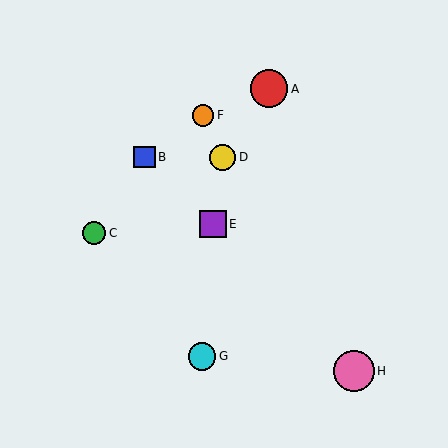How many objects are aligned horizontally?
2 objects (B, D) are aligned horizontally.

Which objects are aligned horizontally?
Objects B, D are aligned horizontally.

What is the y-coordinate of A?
Object A is at y≈89.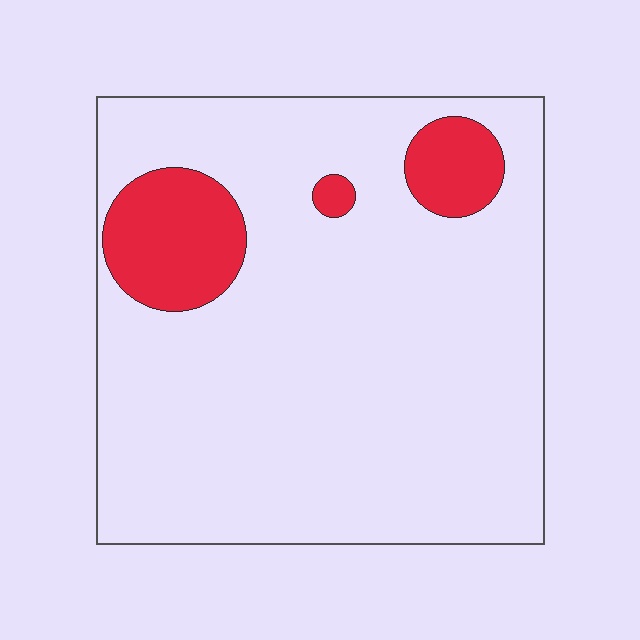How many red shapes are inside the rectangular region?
3.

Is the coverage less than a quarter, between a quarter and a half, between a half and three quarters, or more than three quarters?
Less than a quarter.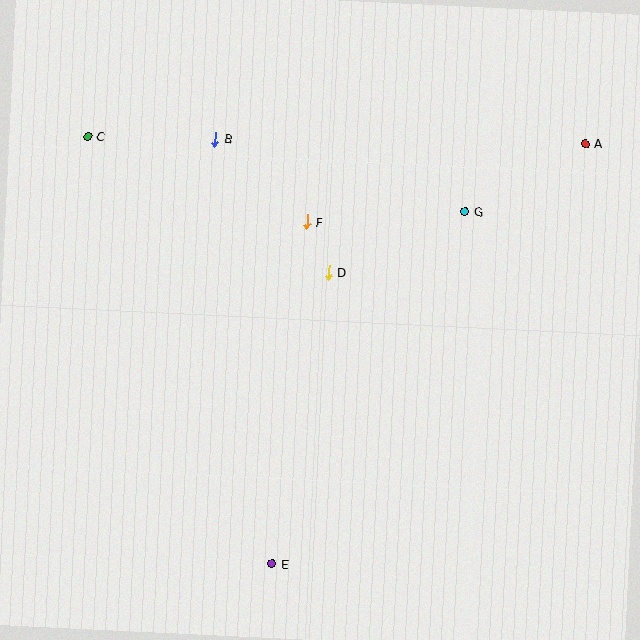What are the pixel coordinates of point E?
Point E is at (272, 564).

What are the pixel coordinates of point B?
Point B is at (215, 139).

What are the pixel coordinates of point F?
Point F is at (307, 222).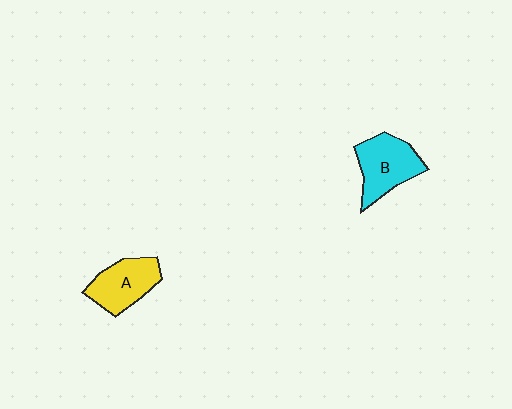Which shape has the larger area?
Shape B (cyan).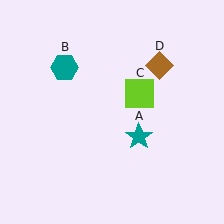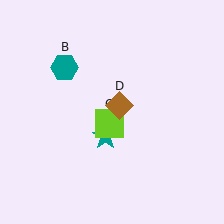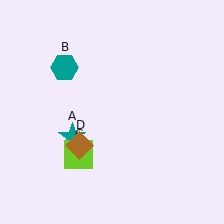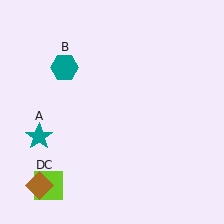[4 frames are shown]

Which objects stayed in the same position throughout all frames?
Teal hexagon (object B) remained stationary.